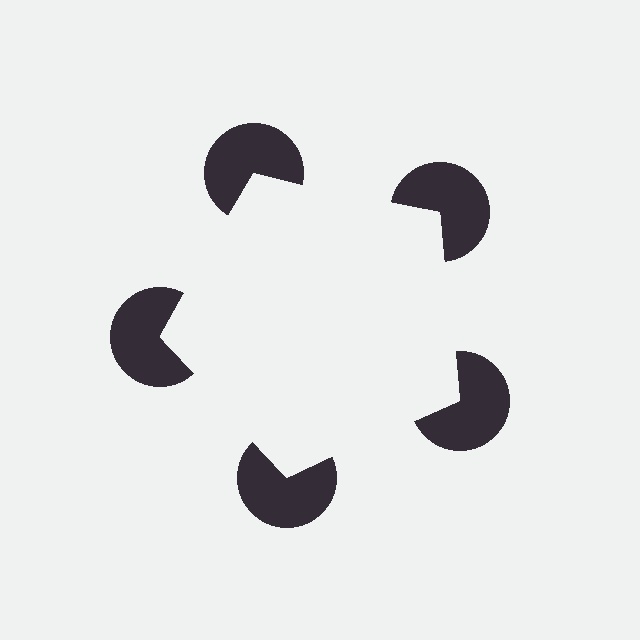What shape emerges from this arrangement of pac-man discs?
An illusory pentagon — its edges are inferred from the aligned wedge cuts in the pac-man discs, not physically drawn.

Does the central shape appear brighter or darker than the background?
It typically appears slightly brighter than the background, even though no actual brightness change is drawn.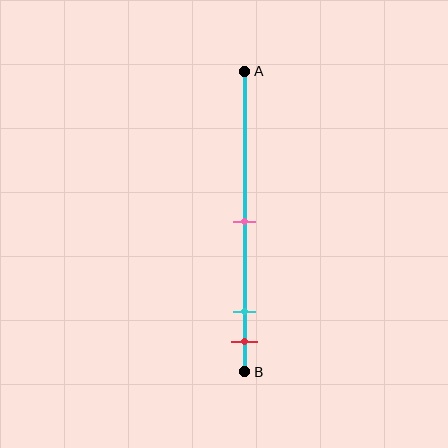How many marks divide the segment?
There are 3 marks dividing the segment.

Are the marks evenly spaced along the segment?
No, the marks are not evenly spaced.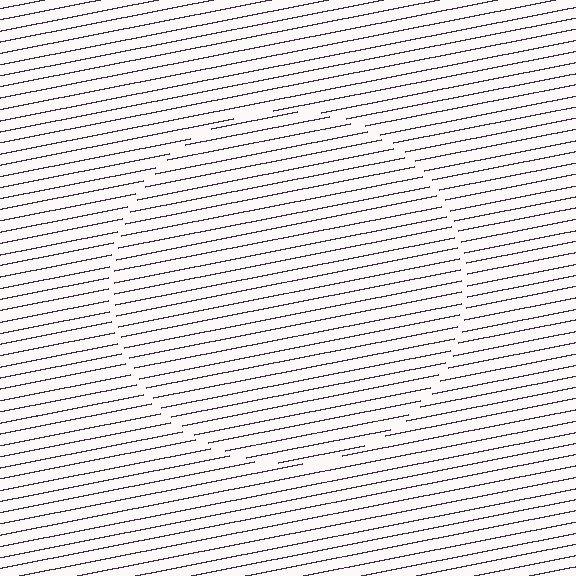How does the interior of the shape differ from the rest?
The interior of the shape contains the same grating, shifted by half a period — the contour is defined by the phase discontinuity where line-ends from the inner and outer gratings abut.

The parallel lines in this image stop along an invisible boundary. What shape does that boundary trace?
An illusory circle. The interior of the shape contains the same grating, shifted by half a period — the contour is defined by the phase discontinuity where line-ends from the inner and outer gratings abut.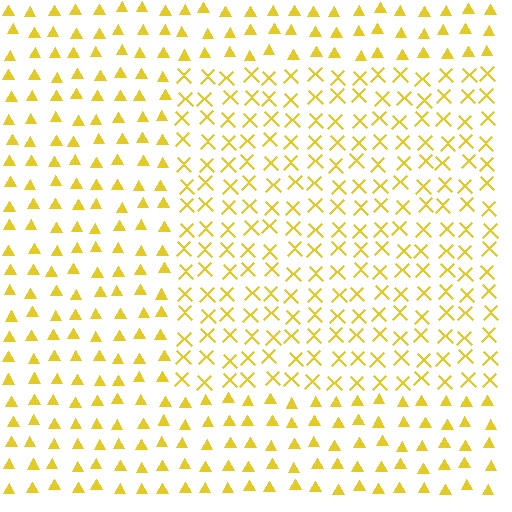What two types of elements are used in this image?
The image uses X marks inside the rectangle region and triangles outside it.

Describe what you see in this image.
The image is filled with small yellow elements arranged in a uniform grid. A rectangle-shaped region contains X marks, while the surrounding area contains triangles. The boundary is defined purely by the change in element shape.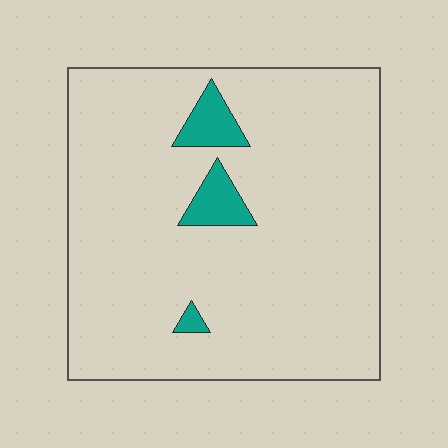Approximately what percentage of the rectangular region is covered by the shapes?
Approximately 5%.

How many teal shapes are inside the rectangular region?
3.